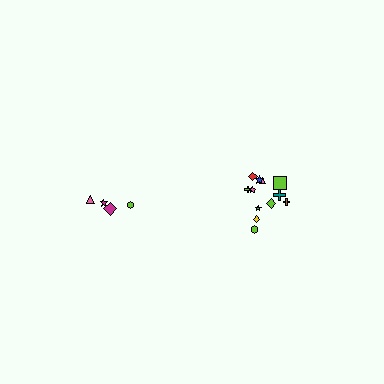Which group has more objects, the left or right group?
The right group.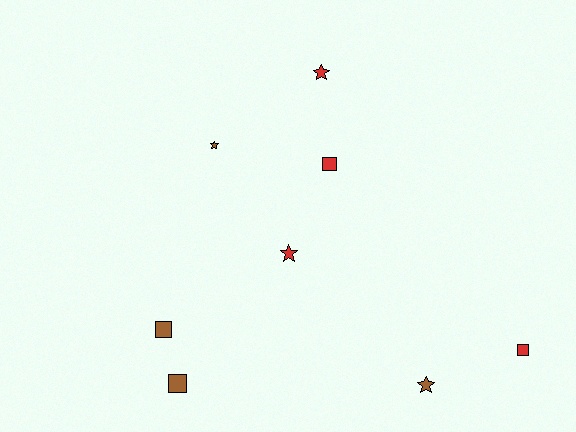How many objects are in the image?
There are 8 objects.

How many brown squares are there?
There are 2 brown squares.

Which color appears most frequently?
Brown, with 4 objects.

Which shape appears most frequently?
Square, with 4 objects.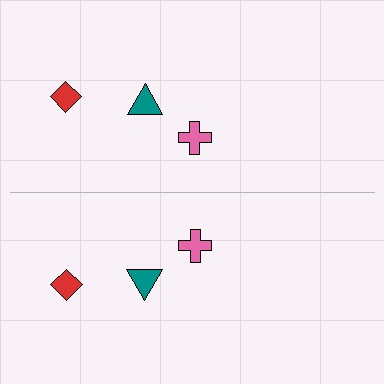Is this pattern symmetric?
Yes, this pattern has bilateral (reflection) symmetry.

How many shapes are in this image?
There are 6 shapes in this image.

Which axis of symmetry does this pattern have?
The pattern has a horizontal axis of symmetry running through the center of the image.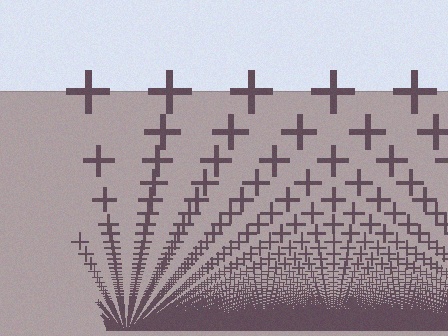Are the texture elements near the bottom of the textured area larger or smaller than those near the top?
Smaller. The gradient is inverted — elements near the bottom are smaller and denser.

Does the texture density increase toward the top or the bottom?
Density increases toward the bottom.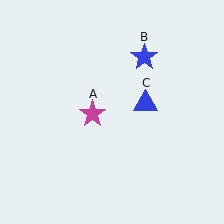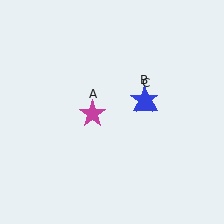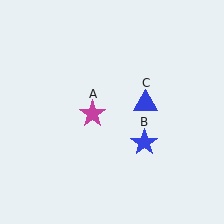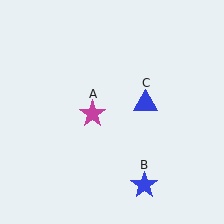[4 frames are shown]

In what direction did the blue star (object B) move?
The blue star (object B) moved down.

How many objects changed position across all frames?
1 object changed position: blue star (object B).